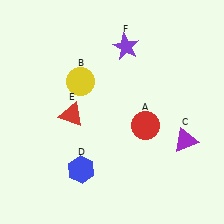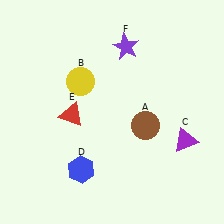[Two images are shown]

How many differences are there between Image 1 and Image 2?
There is 1 difference between the two images.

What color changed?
The circle (A) changed from red in Image 1 to brown in Image 2.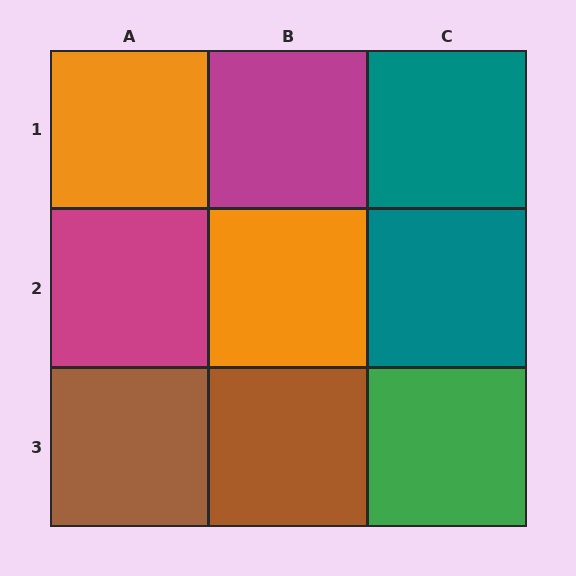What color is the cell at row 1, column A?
Orange.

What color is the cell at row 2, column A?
Magenta.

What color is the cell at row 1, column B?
Magenta.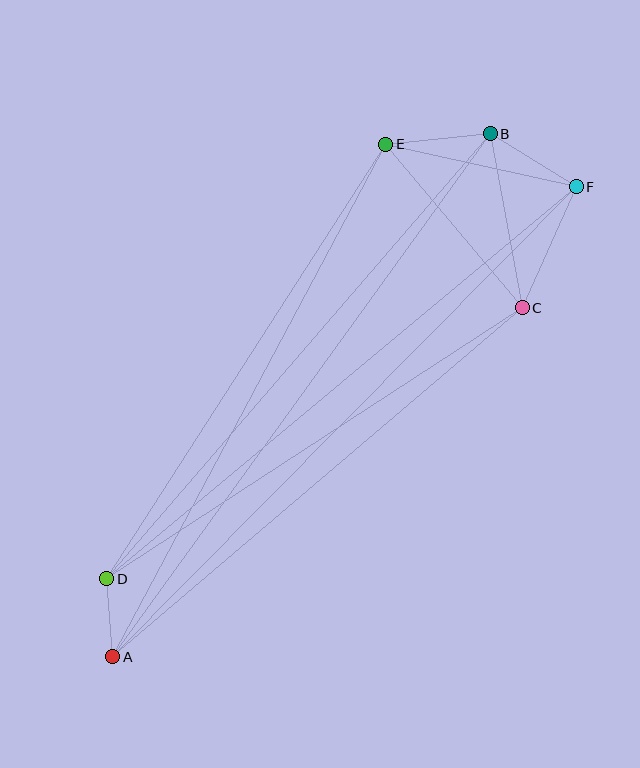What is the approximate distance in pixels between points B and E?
The distance between B and E is approximately 105 pixels.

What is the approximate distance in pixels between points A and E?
The distance between A and E is approximately 580 pixels.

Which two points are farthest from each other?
Points A and F are farthest from each other.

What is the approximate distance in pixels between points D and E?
The distance between D and E is approximately 516 pixels.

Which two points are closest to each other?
Points A and D are closest to each other.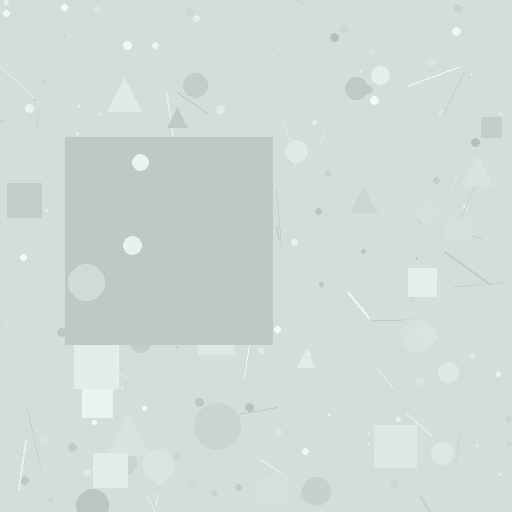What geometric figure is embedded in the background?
A square is embedded in the background.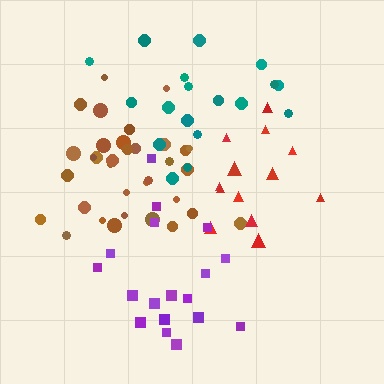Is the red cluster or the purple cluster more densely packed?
Red.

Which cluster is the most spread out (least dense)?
Purple.